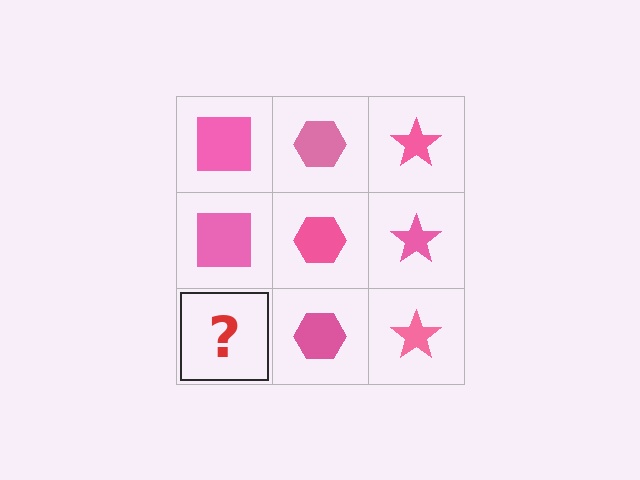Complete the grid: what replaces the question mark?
The question mark should be replaced with a pink square.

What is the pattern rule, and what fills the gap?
The rule is that each column has a consistent shape. The gap should be filled with a pink square.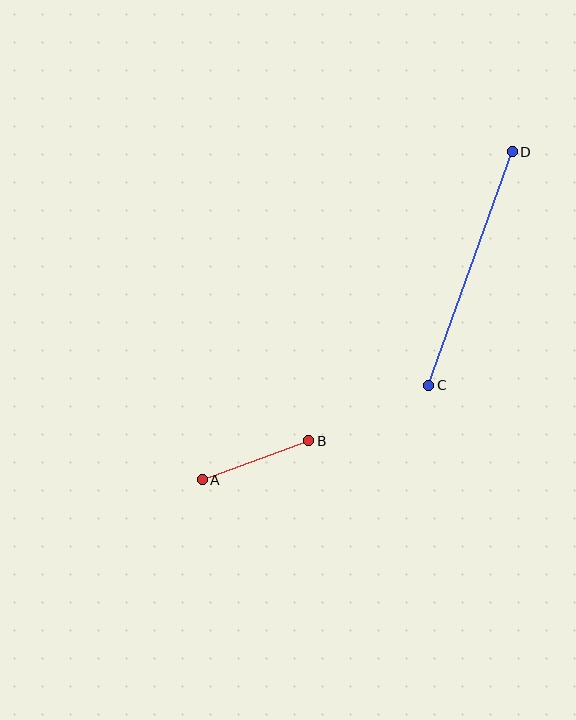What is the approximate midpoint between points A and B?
The midpoint is at approximately (255, 460) pixels.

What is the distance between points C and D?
The distance is approximately 248 pixels.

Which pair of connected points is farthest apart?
Points C and D are farthest apart.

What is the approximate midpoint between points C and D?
The midpoint is at approximately (471, 268) pixels.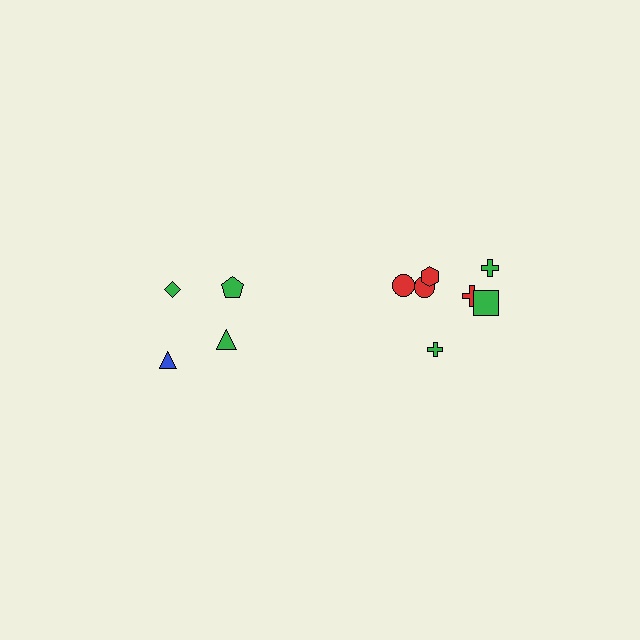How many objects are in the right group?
There are 7 objects.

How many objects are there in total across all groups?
There are 11 objects.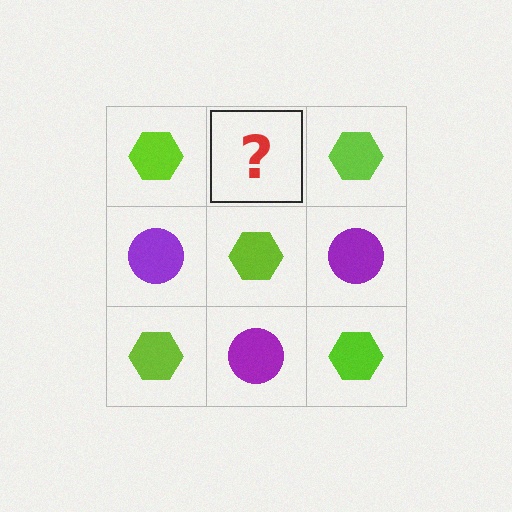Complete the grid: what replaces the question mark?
The question mark should be replaced with a purple circle.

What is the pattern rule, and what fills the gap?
The rule is that it alternates lime hexagon and purple circle in a checkerboard pattern. The gap should be filled with a purple circle.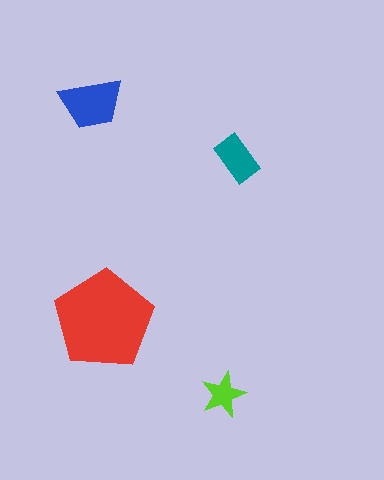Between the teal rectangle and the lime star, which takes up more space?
The teal rectangle.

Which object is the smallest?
The lime star.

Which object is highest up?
The blue trapezoid is topmost.